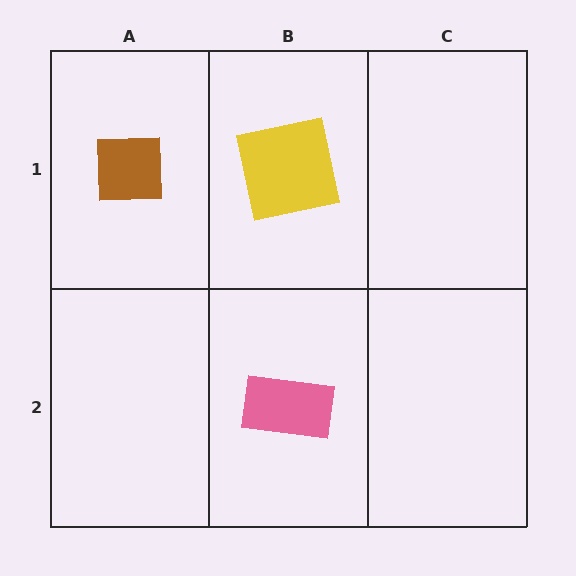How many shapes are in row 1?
2 shapes.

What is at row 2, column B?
A pink rectangle.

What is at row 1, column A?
A brown square.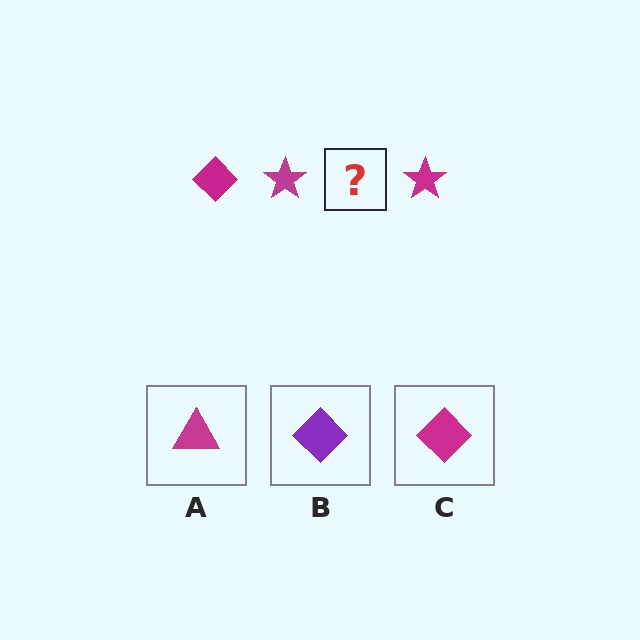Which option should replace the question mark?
Option C.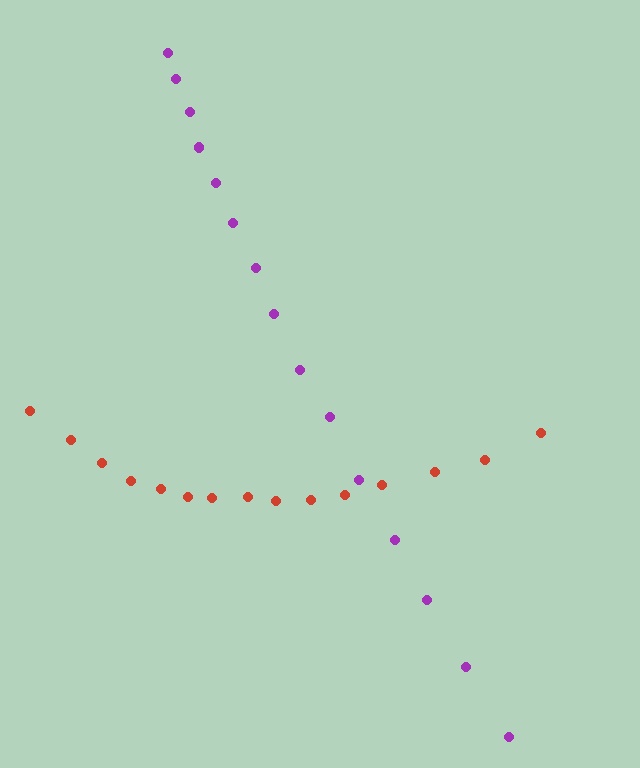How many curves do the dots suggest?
There are 2 distinct paths.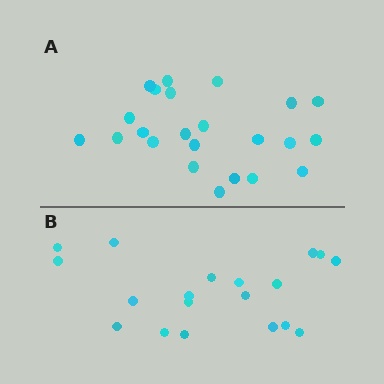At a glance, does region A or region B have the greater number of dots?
Region A (the top region) has more dots.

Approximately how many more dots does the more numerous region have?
Region A has about 4 more dots than region B.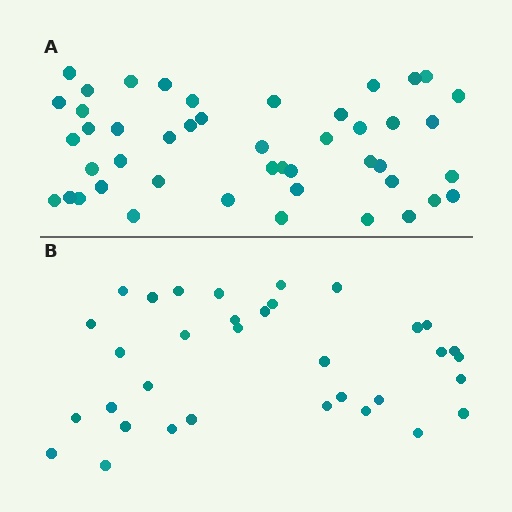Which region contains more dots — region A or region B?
Region A (the top region) has more dots.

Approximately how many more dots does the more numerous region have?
Region A has roughly 12 or so more dots than region B.